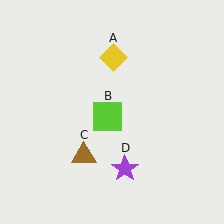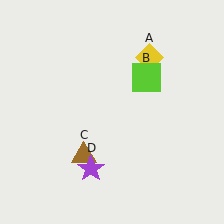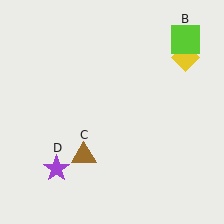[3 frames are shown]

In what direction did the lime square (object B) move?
The lime square (object B) moved up and to the right.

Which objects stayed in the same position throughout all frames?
Brown triangle (object C) remained stationary.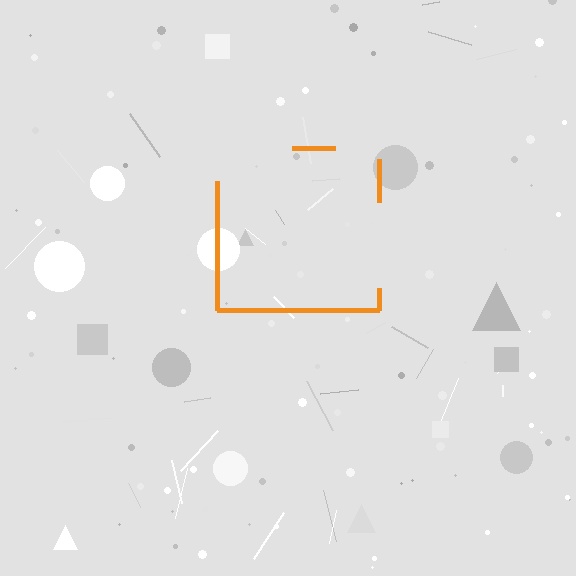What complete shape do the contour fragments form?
The contour fragments form a square.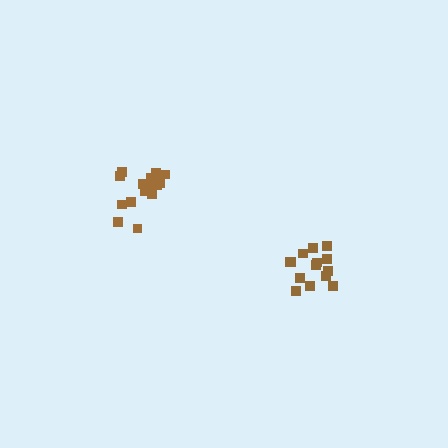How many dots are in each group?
Group 1: 14 dots, Group 2: 17 dots (31 total).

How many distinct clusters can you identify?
There are 2 distinct clusters.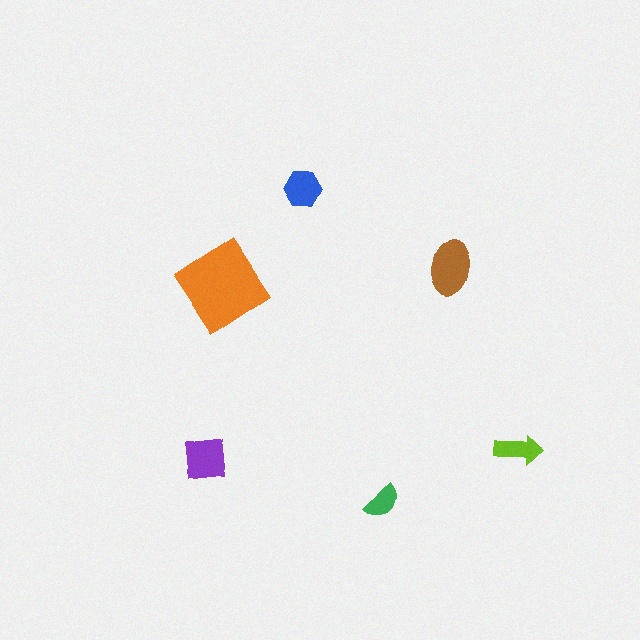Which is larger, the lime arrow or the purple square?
The purple square.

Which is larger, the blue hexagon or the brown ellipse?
The brown ellipse.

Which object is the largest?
The orange diamond.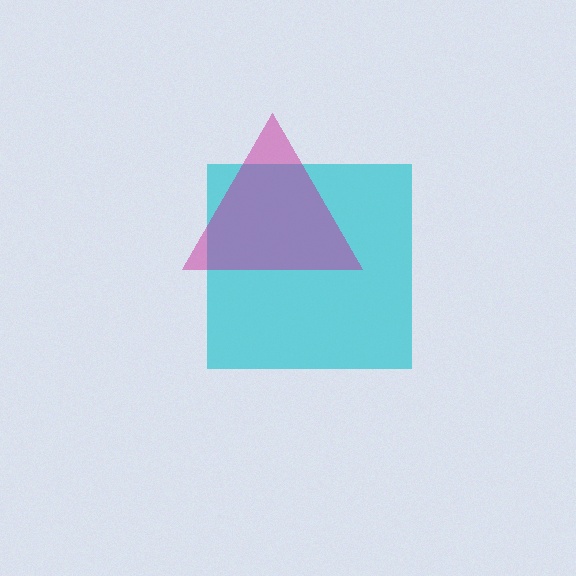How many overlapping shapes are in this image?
There are 2 overlapping shapes in the image.